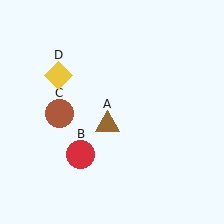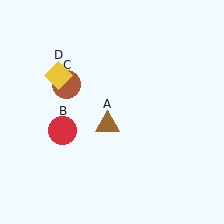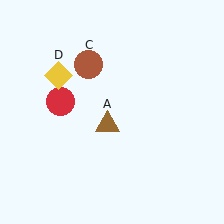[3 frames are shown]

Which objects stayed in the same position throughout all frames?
Brown triangle (object A) and yellow diamond (object D) remained stationary.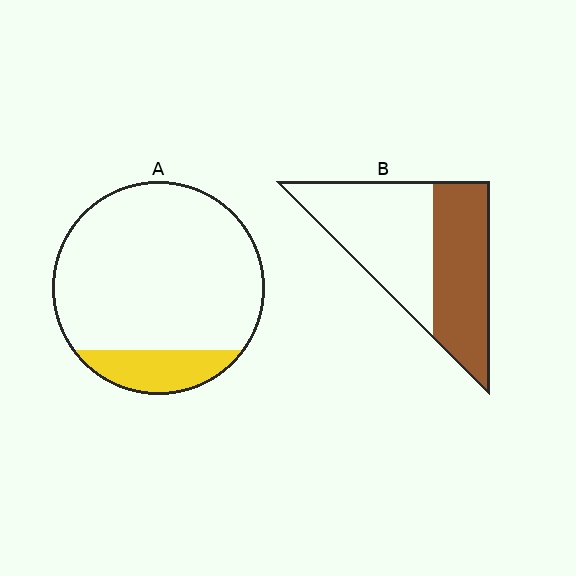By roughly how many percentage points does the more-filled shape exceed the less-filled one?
By roughly 30 percentage points (B over A).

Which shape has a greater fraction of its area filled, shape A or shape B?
Shape B.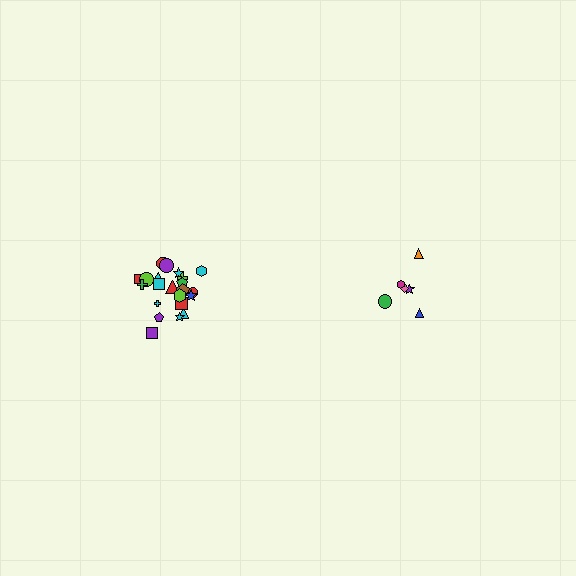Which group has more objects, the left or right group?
The left group.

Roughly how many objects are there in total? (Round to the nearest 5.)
Roughly 30 objects in total.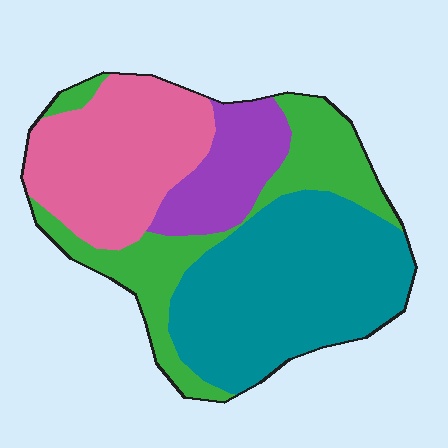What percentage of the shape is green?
Green covers 23% of the shape.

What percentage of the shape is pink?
Pink takes up about one quarter (1/4) of the shape.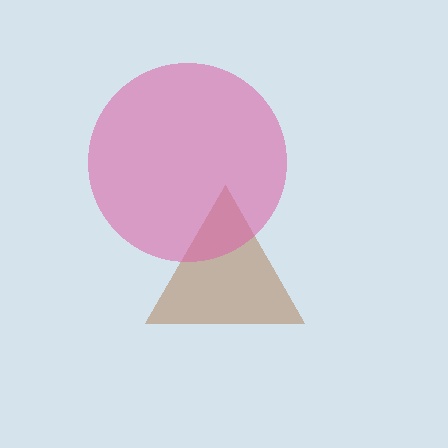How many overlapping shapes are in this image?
There are 2 overlapping shapes in the image.